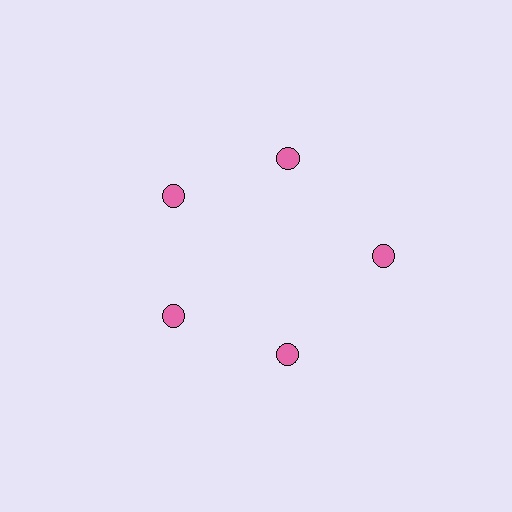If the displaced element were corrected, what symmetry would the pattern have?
It would have 5-fold rotational symmetry — the pattern would map onto itself every 72 degrees.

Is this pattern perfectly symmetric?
No. The 5 pink circles are arranged in a ring, but one element near the 3 o'clock position is pushed outward from the center, breaking the 5-fold rotational symmetry.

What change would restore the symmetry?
The symmetry would be restored by moving it inward, back onto the ring so that all 5 circles sit at equal angles and equal distance from the center.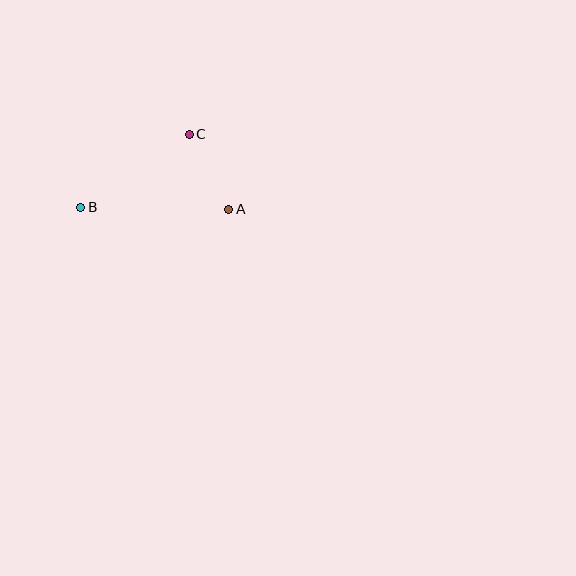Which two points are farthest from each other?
Points A and B are farthest from each other.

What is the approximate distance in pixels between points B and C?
The distance between B and C is approximately 131 pixels.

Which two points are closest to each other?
Points A and C are closest to each other.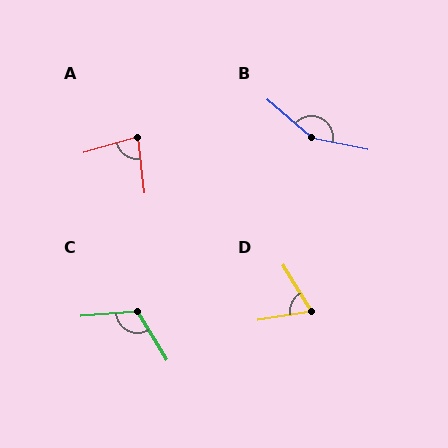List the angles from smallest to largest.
D (68°), A (80°), C (117°), B (151°).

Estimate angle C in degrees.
Approximately 117 degrees.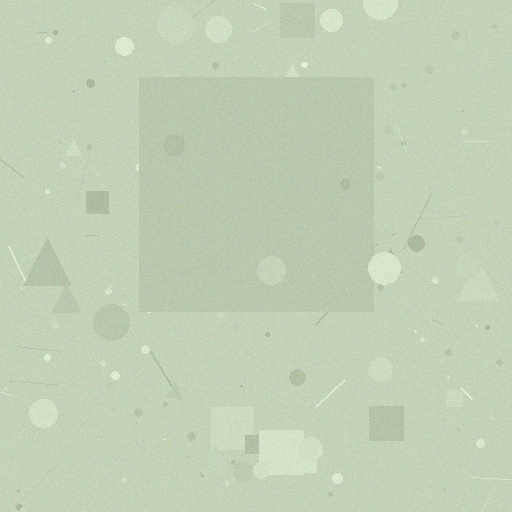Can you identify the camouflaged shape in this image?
The camouflaged shape is a square.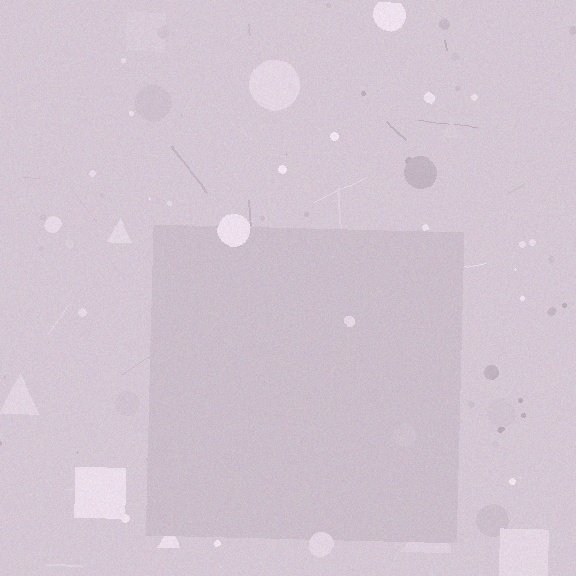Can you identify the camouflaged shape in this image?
The camouflaged shape is a square.